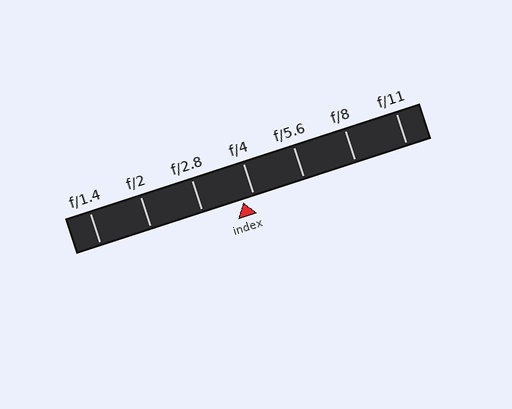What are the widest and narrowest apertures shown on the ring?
The widest aperture shown is f/1.4 and the narrowest is f/11.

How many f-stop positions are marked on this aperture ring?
There are 7 f-stop positions marked.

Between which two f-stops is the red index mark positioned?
The index mark is between f/2.8 and f/4.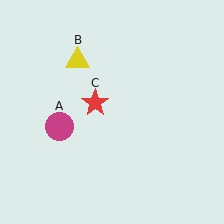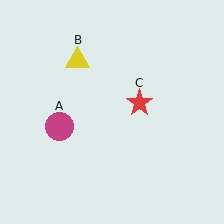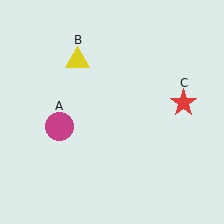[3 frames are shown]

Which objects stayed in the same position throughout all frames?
Magenta circle (object A) and yellow triangle (object B) remained stationary.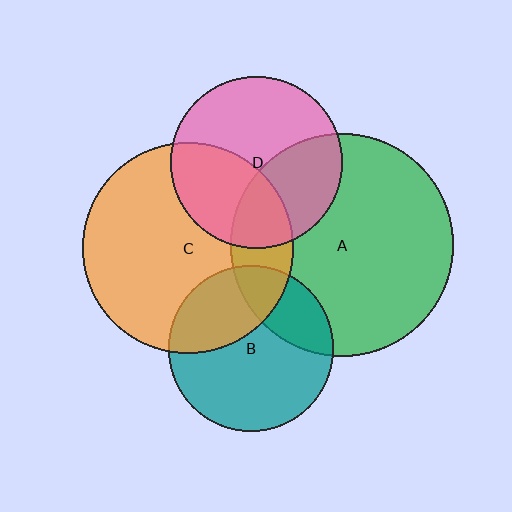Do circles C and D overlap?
Yes.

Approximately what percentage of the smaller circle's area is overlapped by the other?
Approximately 40%.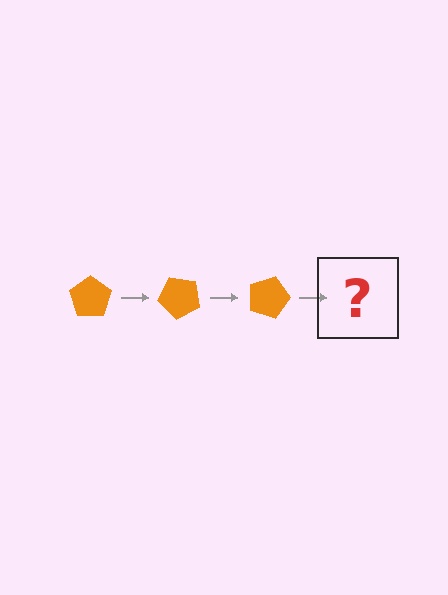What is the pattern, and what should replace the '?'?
The pattern is that the pentagon rotates 45 degrees each step. The '?' should be an orange pentagon rotated 135 degrees.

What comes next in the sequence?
The next element should be an orange pentagon rotated 135 degrees.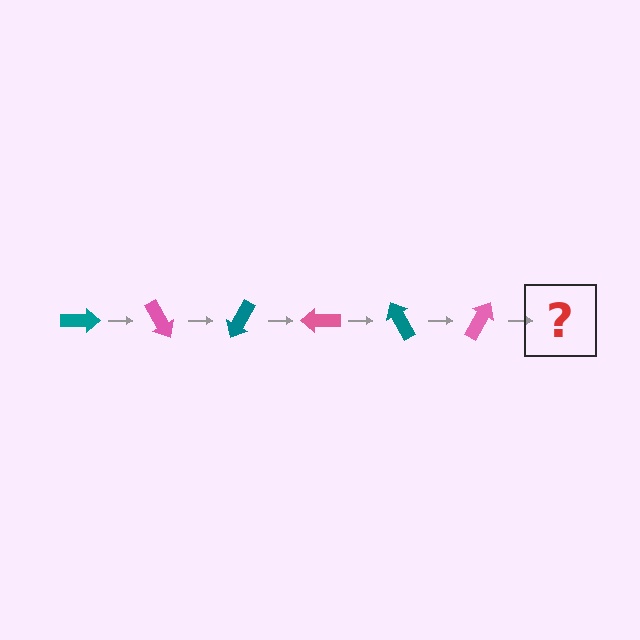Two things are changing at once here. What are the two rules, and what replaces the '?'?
The two rules are that it rotates 60 degrees each step and the color cycles through teal and pink. The '?' should be a teal arrow, rotated 360 degrees from the start.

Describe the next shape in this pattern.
It should be a teal arrow, rotated 360 degrees from the start.